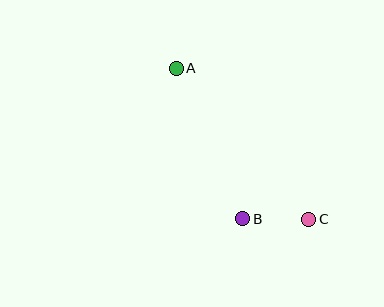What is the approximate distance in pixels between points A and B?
The distance between A and B is approximately 164 pixels.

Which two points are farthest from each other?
Points A and C are farthest from each other.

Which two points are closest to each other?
Points B and C are closest to each other.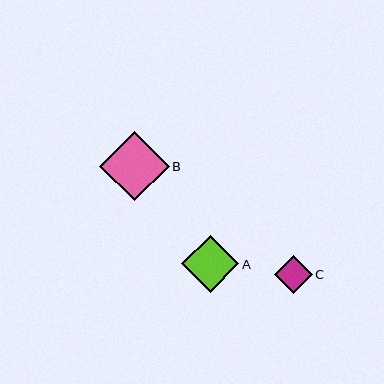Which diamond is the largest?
Diamond B is the largest with a size of approximately 69 pixels.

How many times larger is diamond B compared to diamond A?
Diamond B is approximately 1.2 times the size of diamond A.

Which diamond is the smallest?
Diamond C is the smallest with a size of approximately 38 pixels.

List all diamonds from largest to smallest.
From largest to smallest: B, A, C.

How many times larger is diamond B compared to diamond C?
Diamond B is approximately 1.8 times the size of diamond C.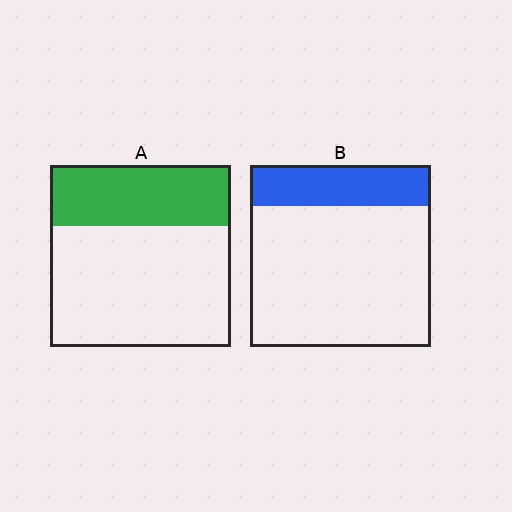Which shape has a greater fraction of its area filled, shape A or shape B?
Shape A.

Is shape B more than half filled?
No.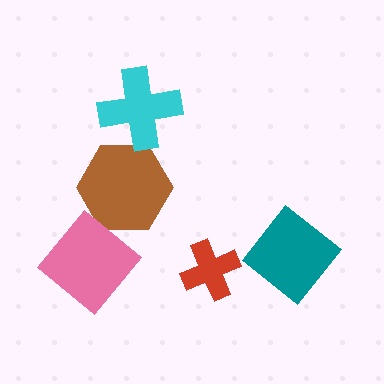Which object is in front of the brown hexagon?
The cyan cross is in front of the brown hexagon.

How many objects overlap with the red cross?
0 objects overlap with the red cross.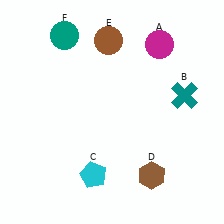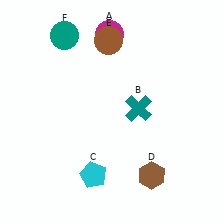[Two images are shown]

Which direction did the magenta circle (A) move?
The magenta circle (A) moved left.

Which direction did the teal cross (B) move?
The teal cross (B) moved left.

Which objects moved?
The objects that moved are: the magenta circle (A), the teal cross (B).